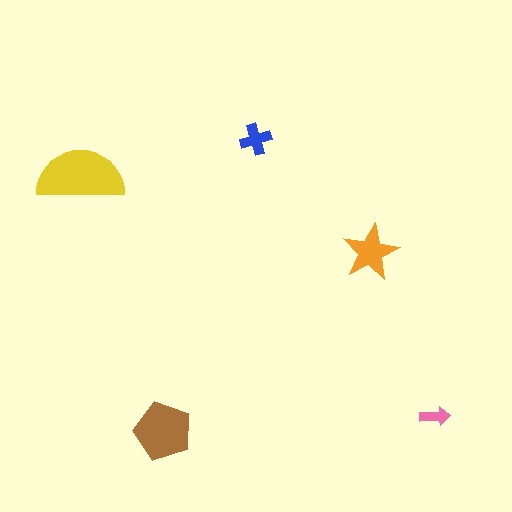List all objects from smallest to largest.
The pink arrow, the blue cross, the orange star, the brown pentagon, the yellow semicircle.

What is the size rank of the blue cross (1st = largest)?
4th.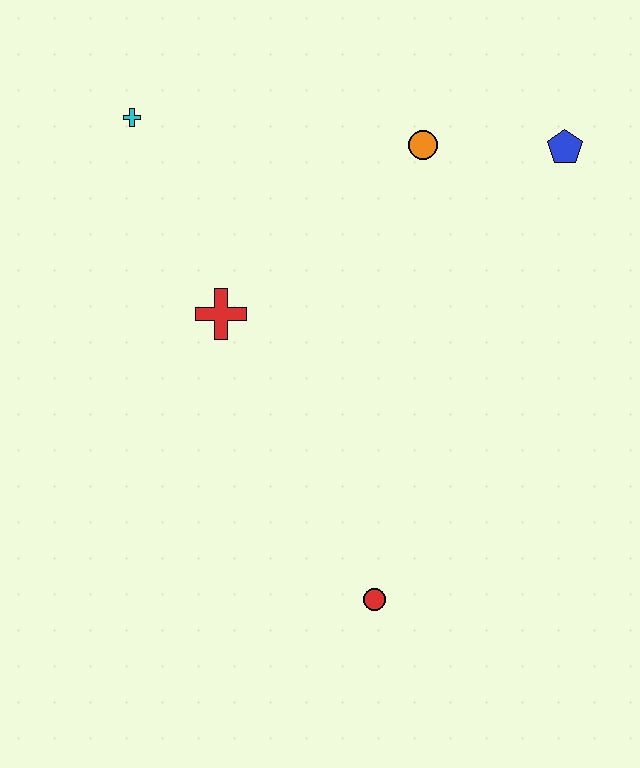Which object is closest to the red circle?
The red cross is closest to the red circle.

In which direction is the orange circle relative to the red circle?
The orange circle is above the red circle.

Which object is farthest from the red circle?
The cyan cross is farthest from the red circle.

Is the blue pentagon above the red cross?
Yes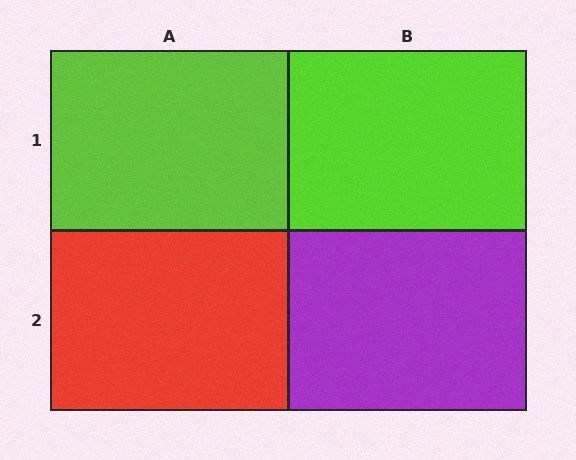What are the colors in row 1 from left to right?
Lime, lime.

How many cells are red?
1 cell is red.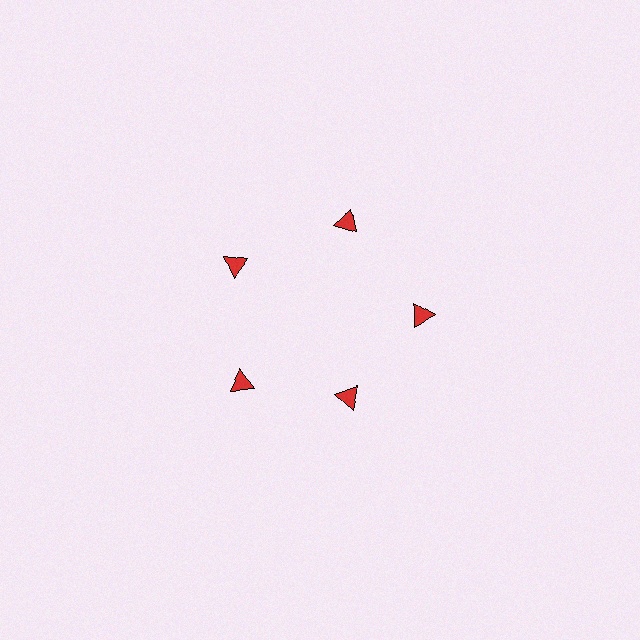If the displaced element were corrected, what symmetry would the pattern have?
It would have 5-fold rotational symmetry — the pattern would map onto itself every 72 degrees.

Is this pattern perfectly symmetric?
No. The 5 red triangles are arranged in a ring, but one element near the 5 o'clock position is pulled inward toward the center, breaking the 5-fold rotational symmetry.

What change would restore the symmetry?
The symmetry would be restored by moving it outward, back onto the ring so that all 5 triangles sit at equal angles and equal distance from the center.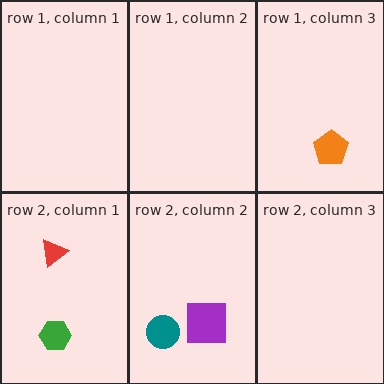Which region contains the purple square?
The row 2, column 2 region.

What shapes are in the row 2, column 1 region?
The red triangle, the green hexagon.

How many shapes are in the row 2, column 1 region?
2.